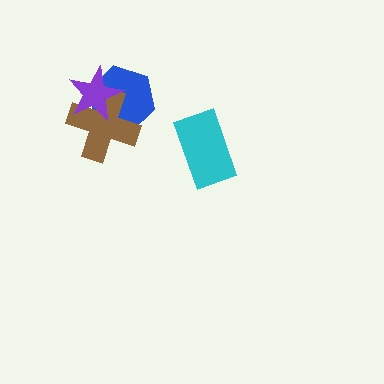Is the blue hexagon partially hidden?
Yes, it is partially covered by another shape.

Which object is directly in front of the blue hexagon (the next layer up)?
The brown cross is directly in front of the blue hexagon.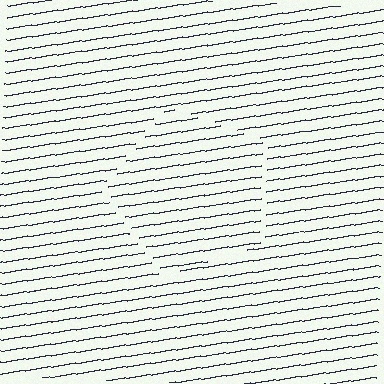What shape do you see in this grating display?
An illusory pentagon. The interior of the shape contains the same grating, shifted by half a period — the contour is defined by the phase discontinuity where line-ends from the inner and outer gratings abut.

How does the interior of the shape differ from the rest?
The interior of the shape contains the same grating, shifted by half a period — the contour is defined by the phase discontinuity where line-ends from the inner and outer gratings abut.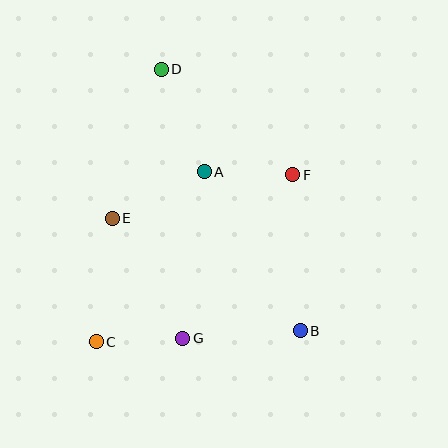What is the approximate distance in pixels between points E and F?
The distance between E and F is approximately 186 pixels.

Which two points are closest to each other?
Points C and G are closest to each other.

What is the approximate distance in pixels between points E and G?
The distance between E and G is approximately 139 pixels.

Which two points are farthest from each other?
Points B and D are farthest from each other.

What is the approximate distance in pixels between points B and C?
The distance between B and C is approximately 204 pixels.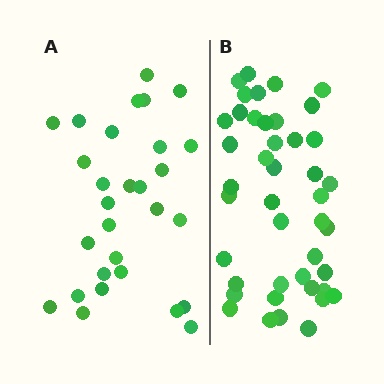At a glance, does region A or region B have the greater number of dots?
Region B (the right region) has more dots.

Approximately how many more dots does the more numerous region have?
Region B has approximately 15 more dots than region A.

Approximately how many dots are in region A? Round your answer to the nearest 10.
About 30 dots. (The exact count is 29, which rounds to 30.)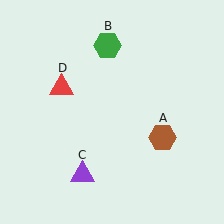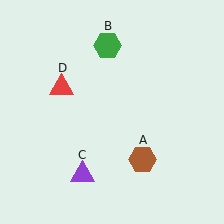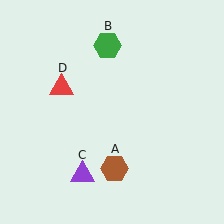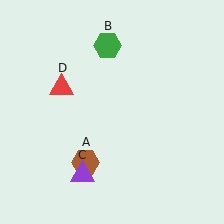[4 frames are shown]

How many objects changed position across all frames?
1 object changed position: brown hexagon (object A).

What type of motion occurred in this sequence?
The brown hexagon (object A) rotated clockwise around the center of the scene.